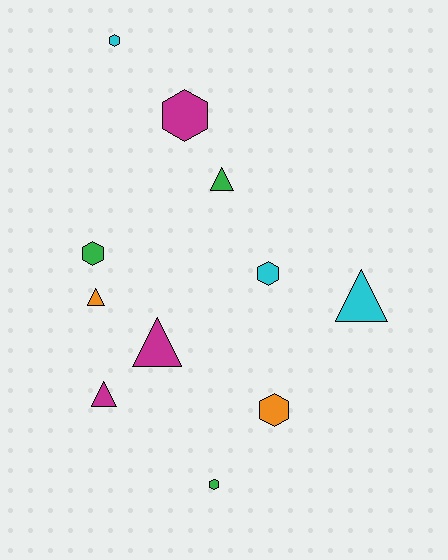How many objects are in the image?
There are 11 objects.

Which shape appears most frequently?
Hexagon, with 6 objects.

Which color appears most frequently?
Green, with 3 objects.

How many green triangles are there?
There is 1 green triangle.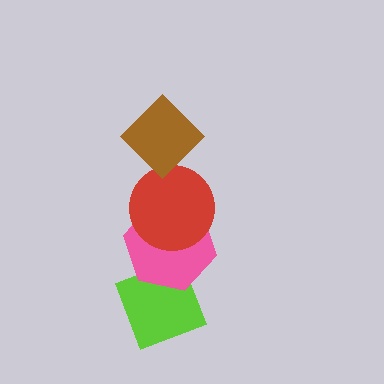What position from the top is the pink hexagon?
The pink hexagon is 3rd from the top.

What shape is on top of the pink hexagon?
The red circle is on top of the pink hexagon.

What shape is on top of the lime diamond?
The pink hexagon is on top of the lime diamond.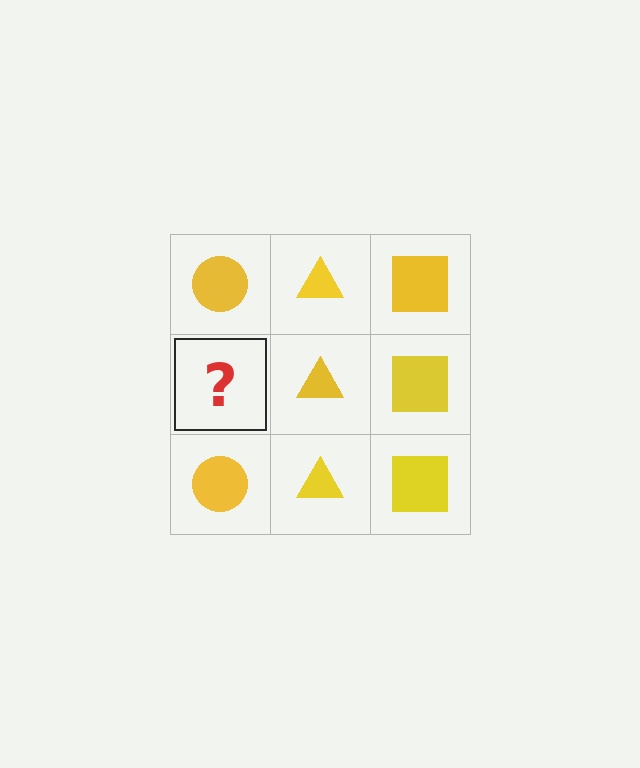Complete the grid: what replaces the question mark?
The question mark should be replaced with a yellow circle.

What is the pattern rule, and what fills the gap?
The rule is that each column has a consistent shape. The gap should be filled with a yellow circle.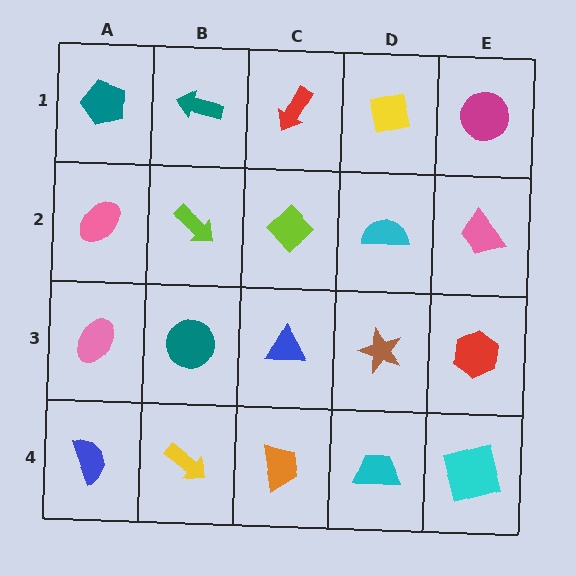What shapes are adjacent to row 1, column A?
A pink ellipse (row 2, column A), a teal arrow (row 1, column B).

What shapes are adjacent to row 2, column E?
A magenta circle (row 1, column E), a red hexagon (row 3, column E), a cyan semicircle (row 2, column D).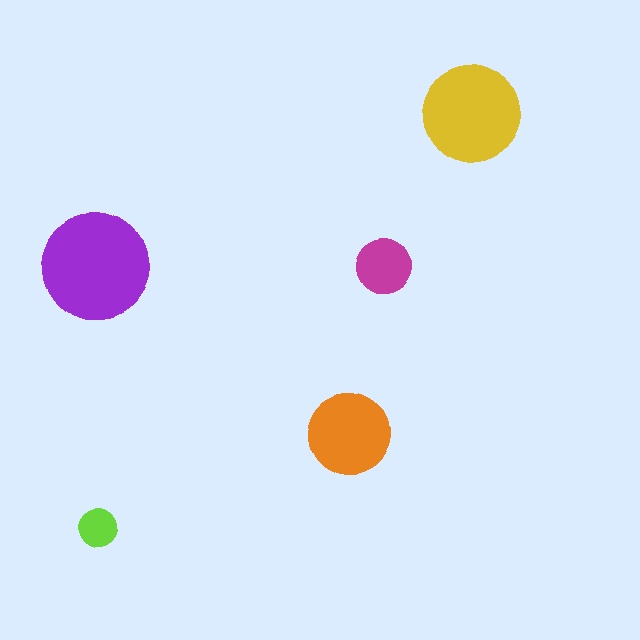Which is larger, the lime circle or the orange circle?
The orange one.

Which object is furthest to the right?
The yellow circle is rightmost.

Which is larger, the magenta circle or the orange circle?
The orange one.